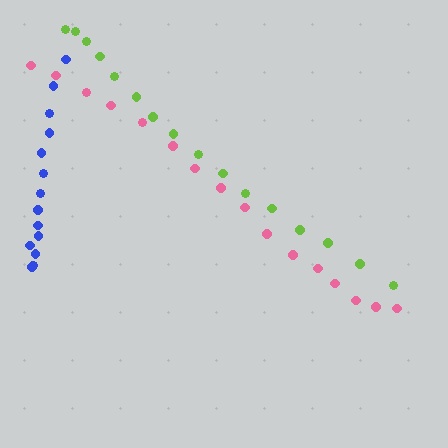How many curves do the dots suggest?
There are 3 distinct paths.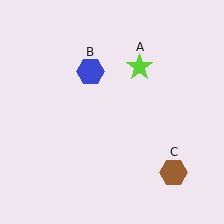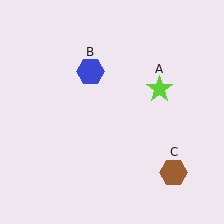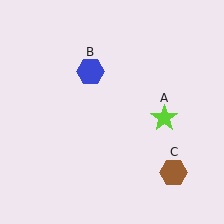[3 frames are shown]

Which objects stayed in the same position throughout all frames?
Blue hexagon (object B) and brown hexagon (object C) remained stationary.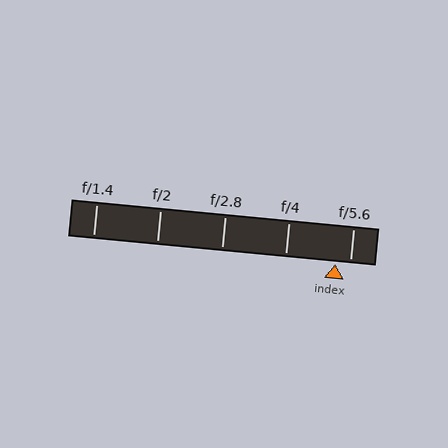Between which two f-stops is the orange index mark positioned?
The index mark is between f/4 and f/5.6.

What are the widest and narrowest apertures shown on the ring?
The widest aperture shown is f/1.4 and the narrowest is f/5.6.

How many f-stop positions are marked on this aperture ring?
There are 5 f-stop positions marked.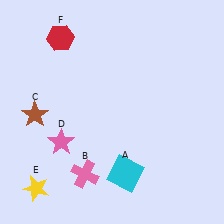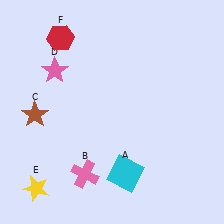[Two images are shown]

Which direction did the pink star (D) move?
The pink star (D) moved up.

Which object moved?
The pink star (D) moved up.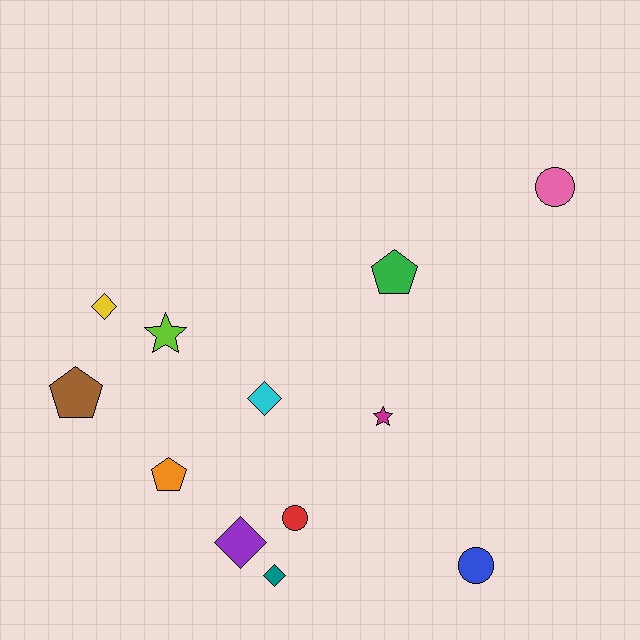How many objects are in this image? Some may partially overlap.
There are 12 objects.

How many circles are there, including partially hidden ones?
There are 3 circles.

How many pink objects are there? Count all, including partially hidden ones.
There is 1 pink object.